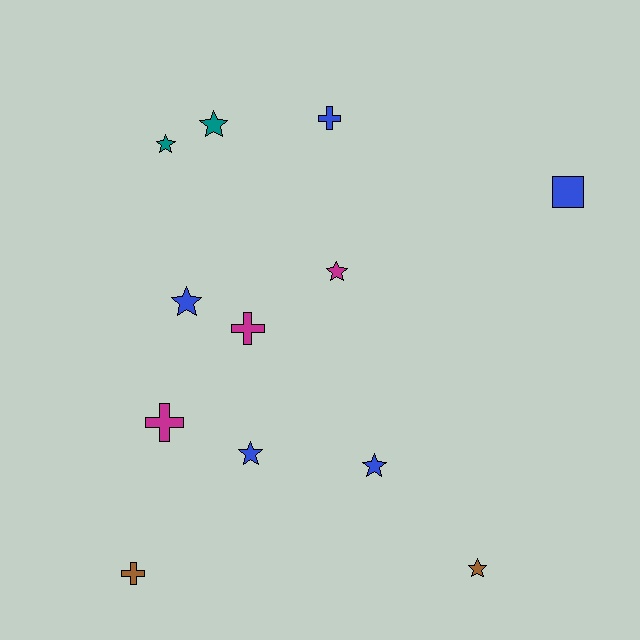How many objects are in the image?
There are 12 objects.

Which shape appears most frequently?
Star, with 7 objects.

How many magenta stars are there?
There is 1 magenta star.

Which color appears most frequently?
Blue, with 5 objects.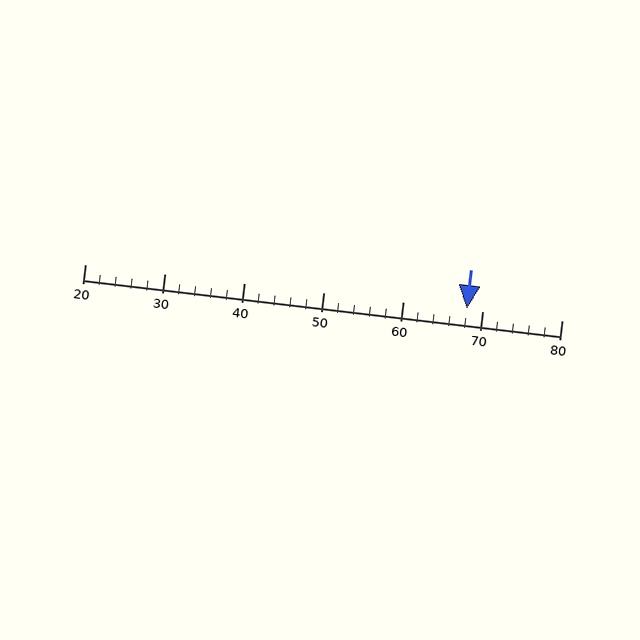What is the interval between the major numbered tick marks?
The major tick marks are spaced 10 units apart.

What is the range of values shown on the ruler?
The ruler shows values from 20 to 80.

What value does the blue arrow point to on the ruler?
The blue arrow points to approximately 68.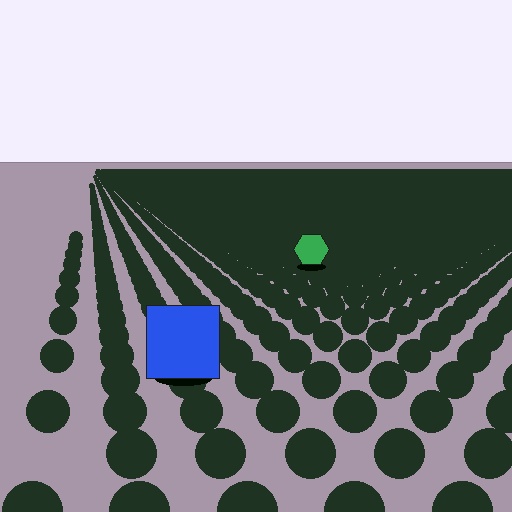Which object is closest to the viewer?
The blue square is closest. The texture marks near it are larger and more spread out.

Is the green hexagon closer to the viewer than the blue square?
No. The blue square is closer — you can tell from the texture gradient: the ground texture is coarser near it.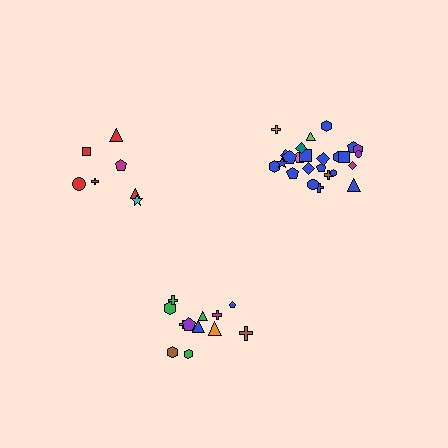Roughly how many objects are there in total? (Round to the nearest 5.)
Roughly 45 objects in total.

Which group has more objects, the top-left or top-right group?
The top-right group.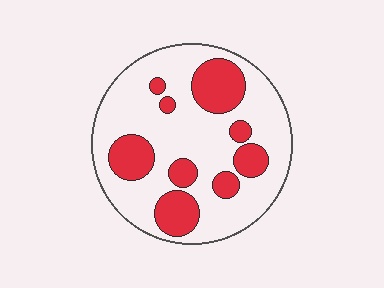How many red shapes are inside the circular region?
9.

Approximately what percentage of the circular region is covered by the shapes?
Approximately 30%.